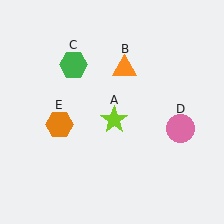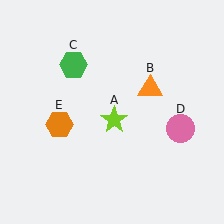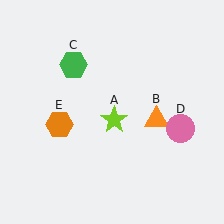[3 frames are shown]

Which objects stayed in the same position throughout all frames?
Lime star (object A) and green hexagon (object C) and pink circle (object D) and orange hexagon (object E) remained stationary.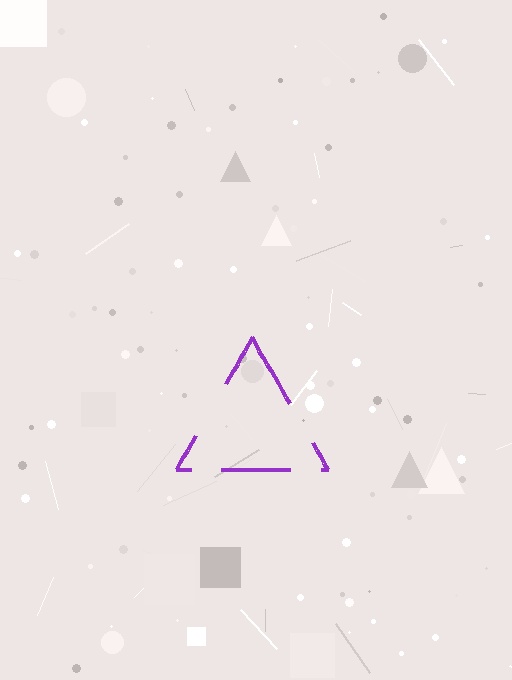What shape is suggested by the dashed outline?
The dashed outline suggests a triangle.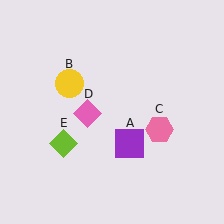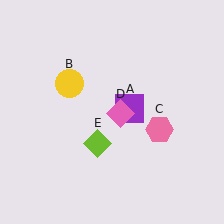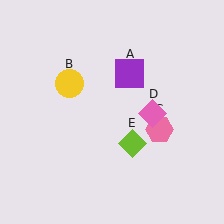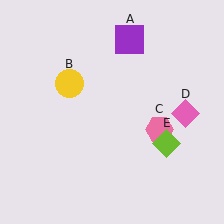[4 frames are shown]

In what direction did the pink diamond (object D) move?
The pink diamond (object D) moved right.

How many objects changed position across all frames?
3 objects changed position: purple square (object A), pink diamond (object D), lime diamond (object E).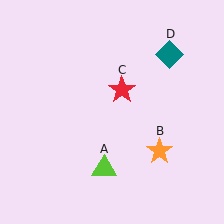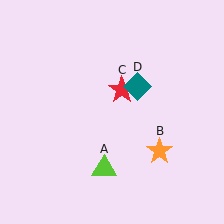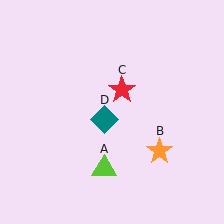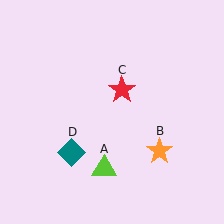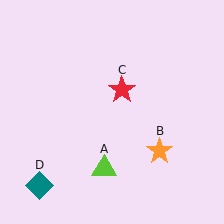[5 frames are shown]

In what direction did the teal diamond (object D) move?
The teal diamond (object D) moved down and to the left.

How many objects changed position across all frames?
1 object changed position: teal diamond (object D).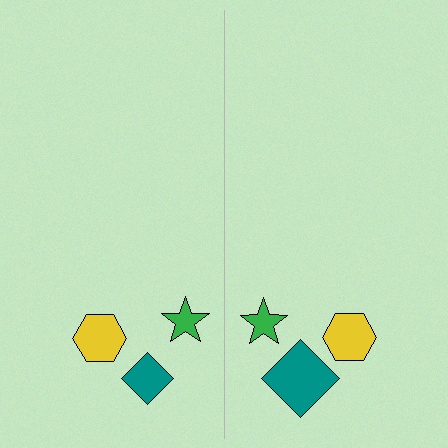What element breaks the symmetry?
The teal diamond on the right side has a different size than its mirror counterpart.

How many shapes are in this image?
There are 6 shapes in this image.